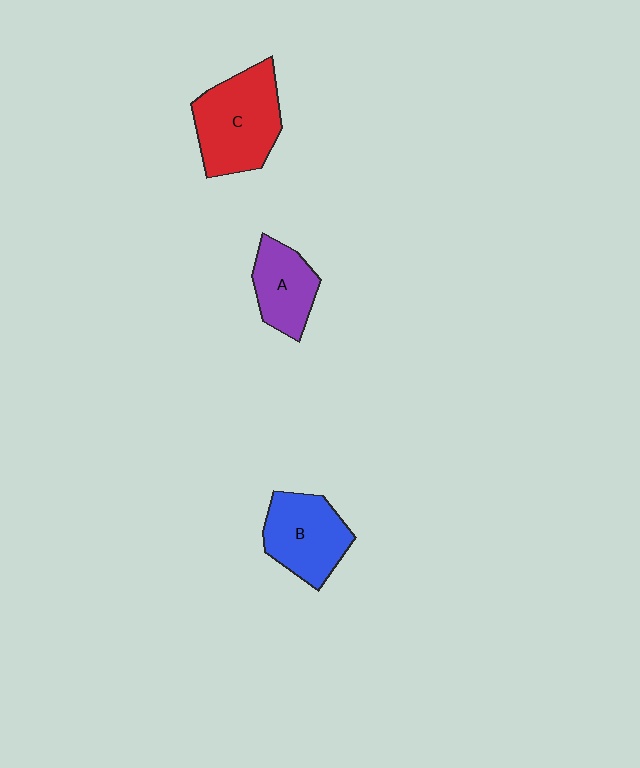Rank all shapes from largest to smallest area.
From largest to smallest: C (red), B (blue), A (purple).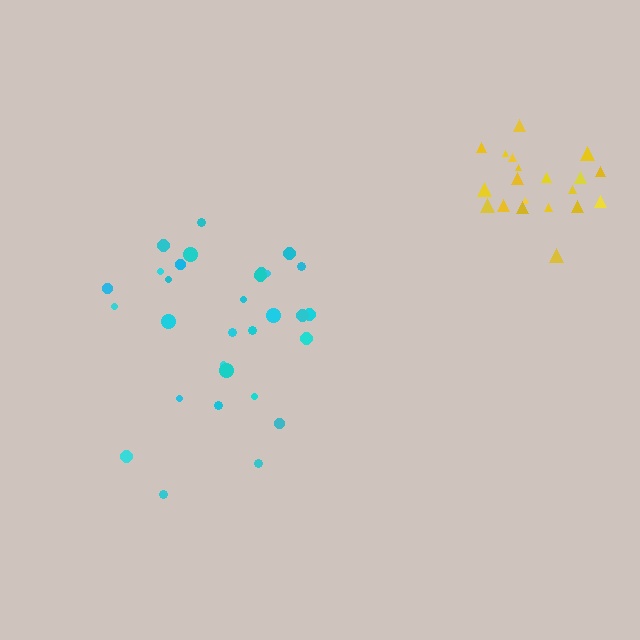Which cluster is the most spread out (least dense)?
Cyan.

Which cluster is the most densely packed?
Yellow.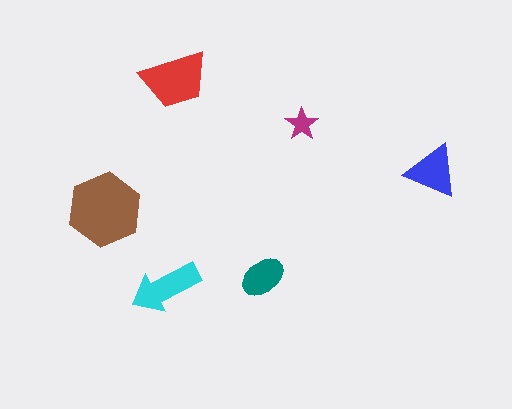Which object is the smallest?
The magenta star.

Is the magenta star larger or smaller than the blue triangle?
Smaller.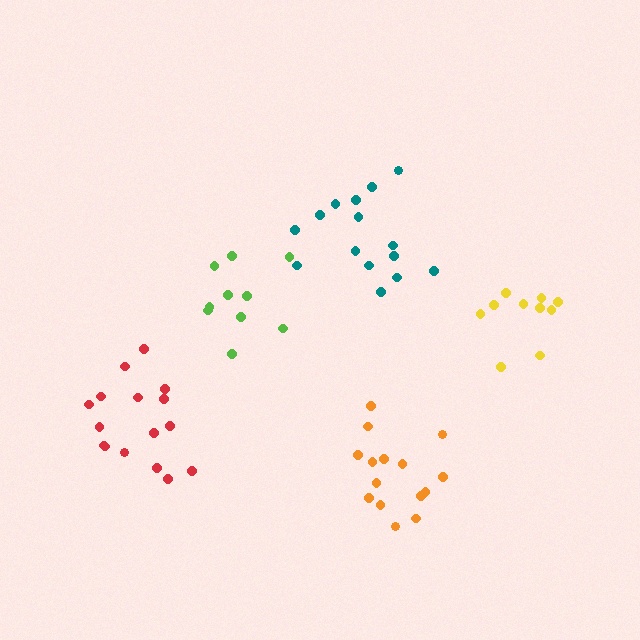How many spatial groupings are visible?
There are 5 spatial groupings.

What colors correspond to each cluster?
The clusters are colored: lime, yellow, orange, red, teal.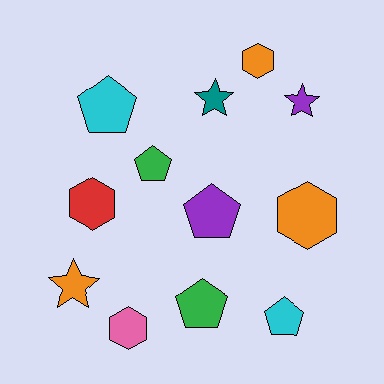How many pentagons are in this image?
There are 5 pentagons.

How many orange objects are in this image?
There are 3 orange objects.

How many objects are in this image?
There are 12 objects.